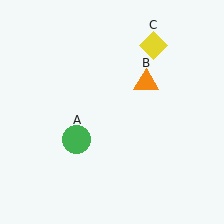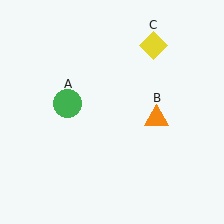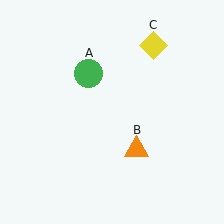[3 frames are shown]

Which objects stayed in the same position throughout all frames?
Yellow diamond (object C) remained stationary.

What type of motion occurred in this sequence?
The green circle (object A), orange triangle (object B) rotated clockwise around the center of the scene.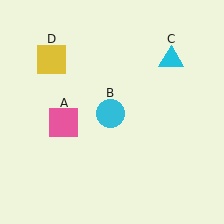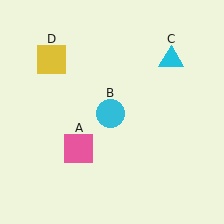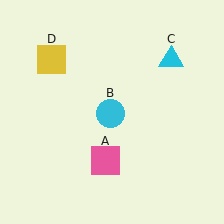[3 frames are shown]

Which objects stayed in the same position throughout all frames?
Cyan circle (object B) and cyan triangle (object C) and yellow square (object D) remained stationary.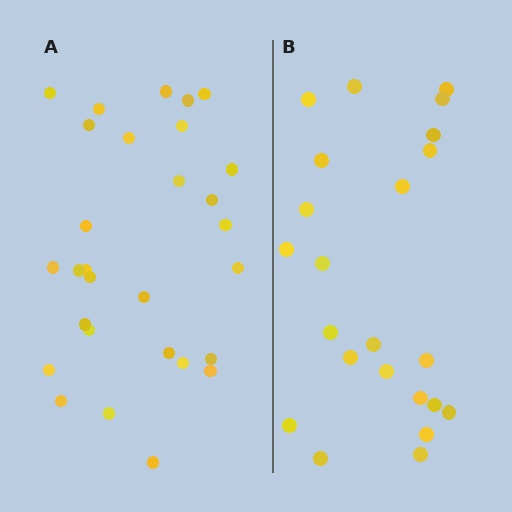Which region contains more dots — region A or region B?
Region A (the left region) has more dots.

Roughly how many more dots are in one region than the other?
Region A has about 6 more dots than region B.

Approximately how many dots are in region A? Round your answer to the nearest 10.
About 30 dots. (The exact count is 29, which rounds to 30.)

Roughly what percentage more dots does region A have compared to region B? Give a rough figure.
About 25% more.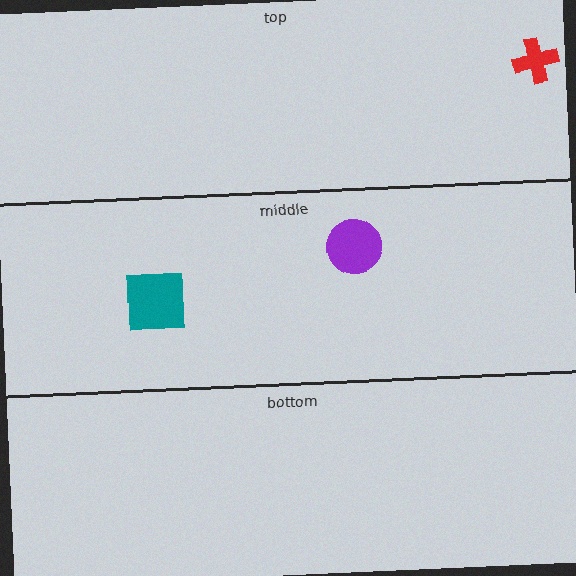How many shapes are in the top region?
1.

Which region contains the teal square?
The middle region.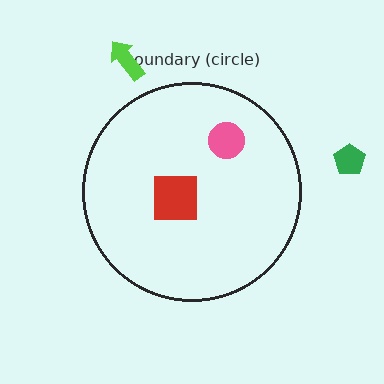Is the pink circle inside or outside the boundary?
Inside.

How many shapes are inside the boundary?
2 inside, 2 outside.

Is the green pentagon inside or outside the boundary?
Outside.